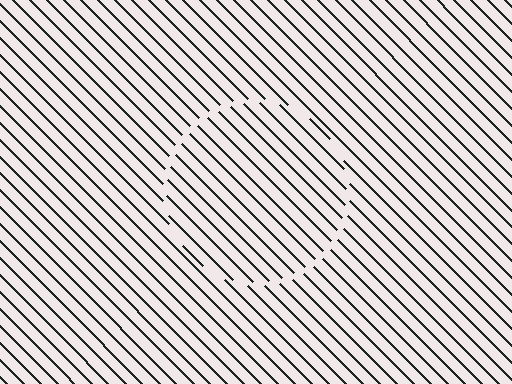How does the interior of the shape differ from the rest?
The interior of the shape contains the same grating, shifted by half a period — the contour is defined by the phase discontinuity where line-ends from the inner and outer gratings abut.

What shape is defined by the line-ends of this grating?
An illusory circle. The interior of the shape contains the same grating, shifted by half a period — the contour is defined by the phase discontinuity where line-ends from the inner and outer gratings abut.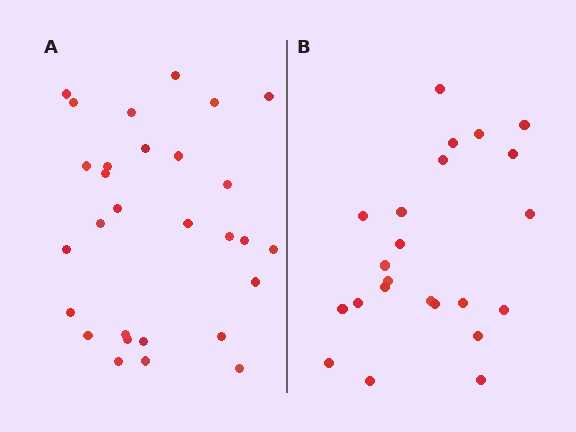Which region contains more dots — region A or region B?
Region A (the left region) has more dots.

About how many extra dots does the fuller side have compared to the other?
Region A has about 6 more dots than region B.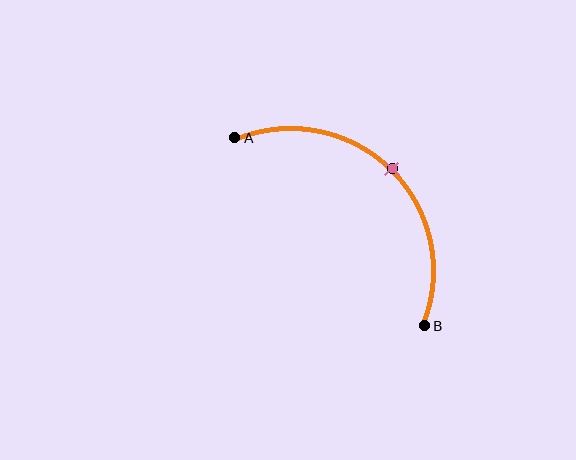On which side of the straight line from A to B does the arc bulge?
The arc bulges above and to the right of the straight line connecting A and B.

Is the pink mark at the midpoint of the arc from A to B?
Yes. The pink mark lies on the arc at equal arc-length from both A and B — it is the arc midpoint.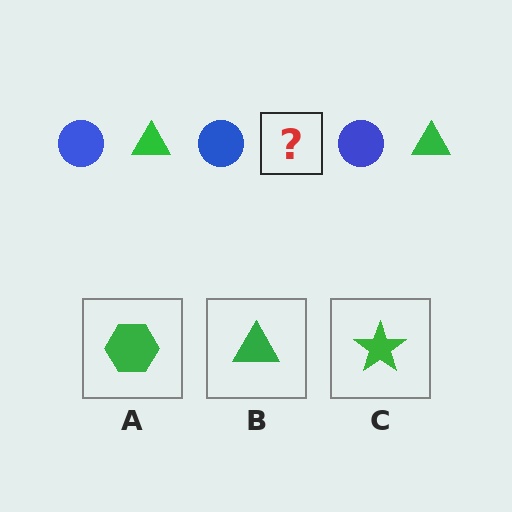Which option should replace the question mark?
Option B.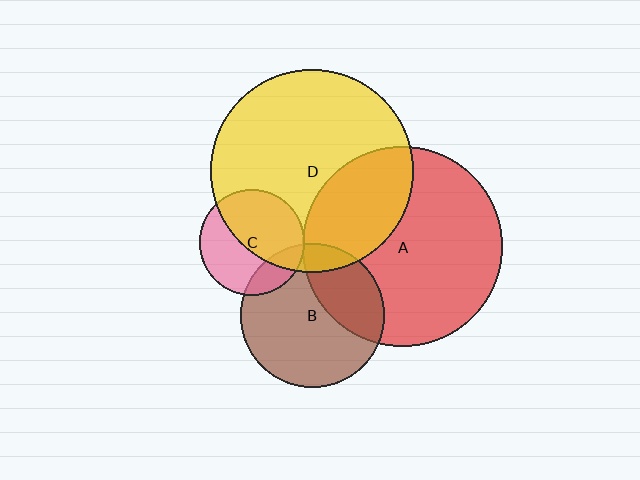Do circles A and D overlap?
Yes.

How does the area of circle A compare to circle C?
Approximately 3.6 times.